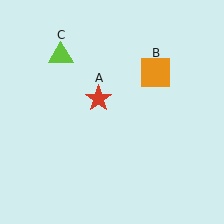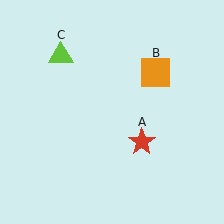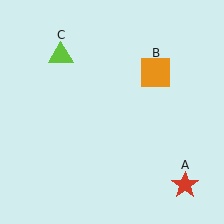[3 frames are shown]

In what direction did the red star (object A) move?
The red star (object A) moved down and to the right.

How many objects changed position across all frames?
1 object changed position: red star (object A).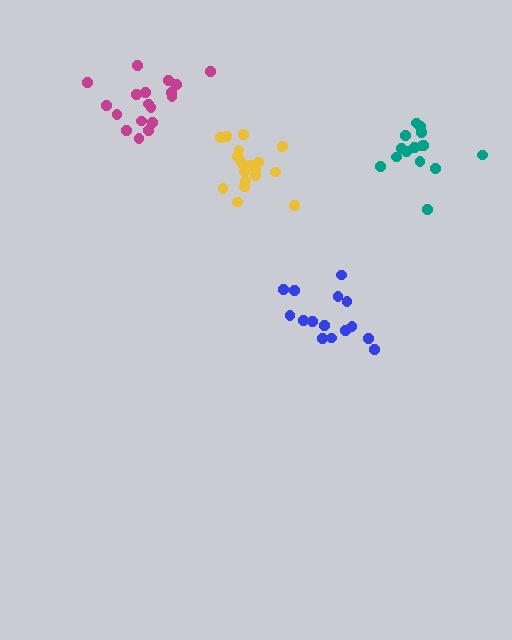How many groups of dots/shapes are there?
There are 4 groups.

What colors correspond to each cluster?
The clusters are colored: yellow, teal, blue, magenta.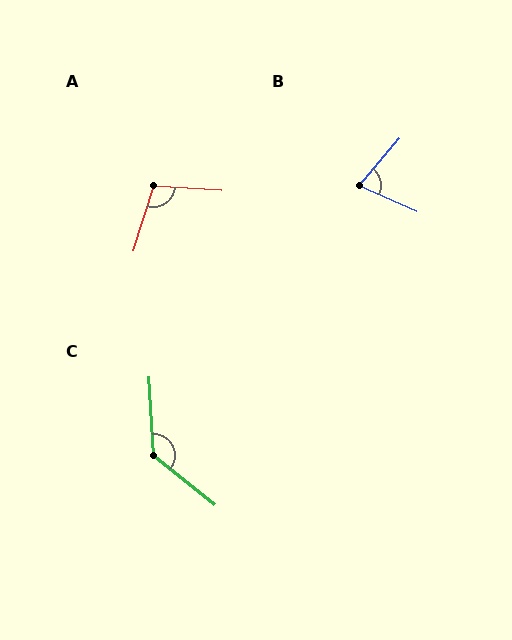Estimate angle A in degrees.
Approximately 103 degrees.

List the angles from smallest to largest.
B (74°), A (103°), C (132°).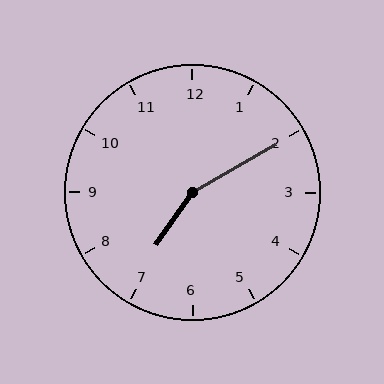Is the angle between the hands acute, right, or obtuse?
It is obtuse.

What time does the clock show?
7:10.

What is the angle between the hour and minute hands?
Approximately 155 degrees.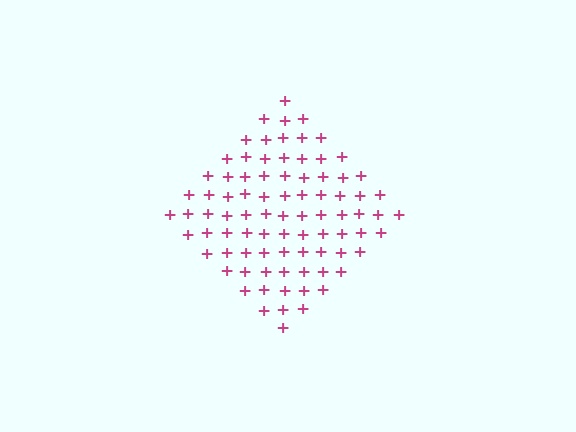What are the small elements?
The small elements are plus signs.